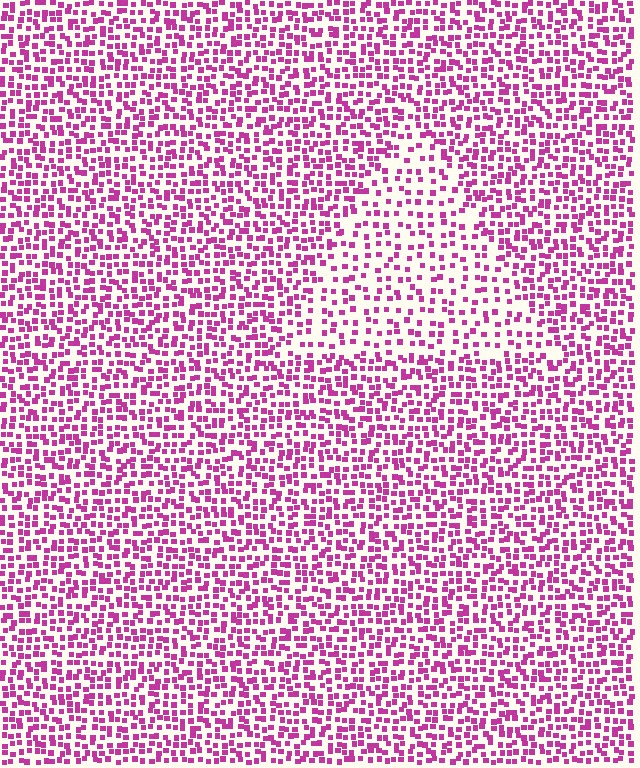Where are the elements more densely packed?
The elements are more densely packed outside the triangle boundary.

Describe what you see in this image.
The image contains small magenta elements arranged at two different densities. A triangle-shaped region is visible where the elements are less densely packed than the surrounding area.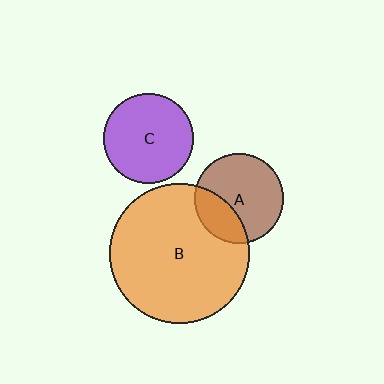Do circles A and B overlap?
Yes.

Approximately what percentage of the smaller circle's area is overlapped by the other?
Approximately 30%.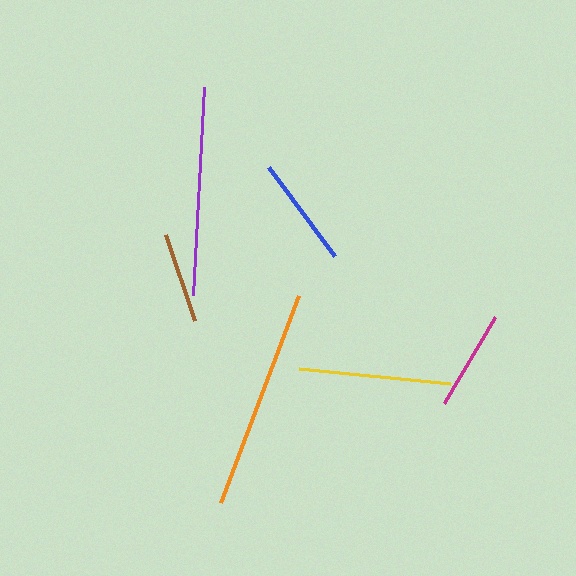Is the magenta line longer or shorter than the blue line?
The blue line is longer than the magenta line.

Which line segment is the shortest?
The brown line is the shortest at approximately 91 pixels.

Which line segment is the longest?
The orange line is the longest at approximately 222 pixels.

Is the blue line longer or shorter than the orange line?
The orange line is longer than the blue line.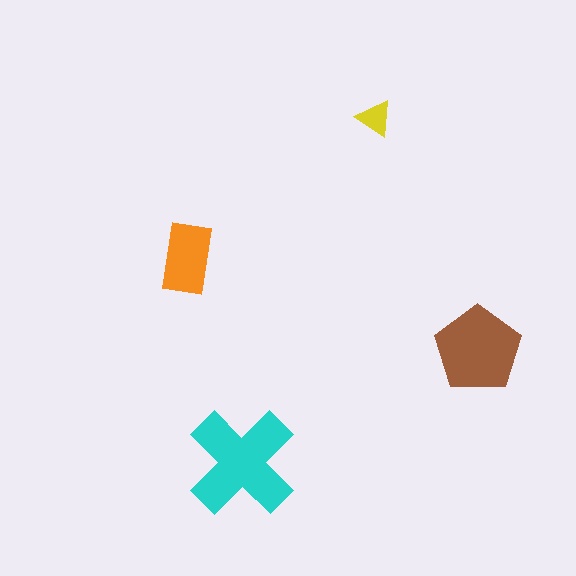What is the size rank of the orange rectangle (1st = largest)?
3rd.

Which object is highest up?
The yellow triangle is topmost.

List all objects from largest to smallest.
The cyan cross, the brown pentagon, the orange rectangle, the yellow triangle.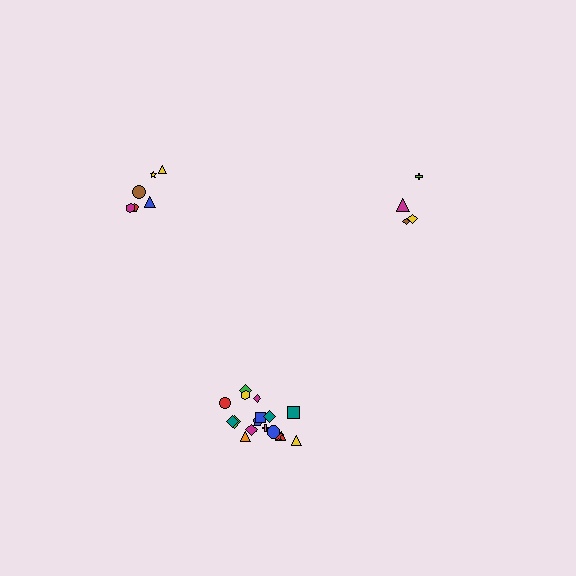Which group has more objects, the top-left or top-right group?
The top-left group.